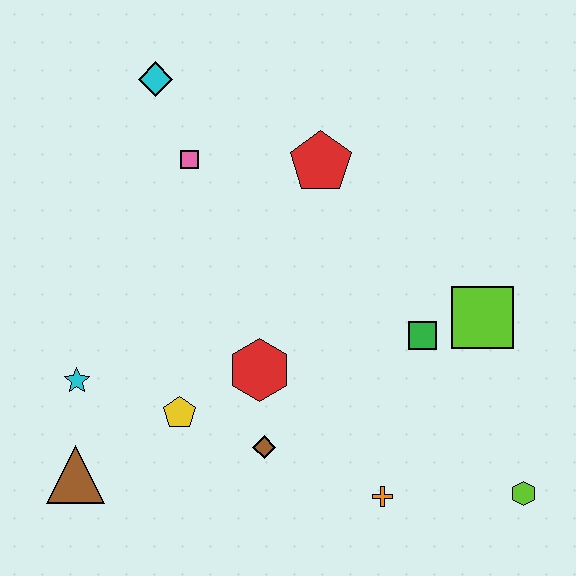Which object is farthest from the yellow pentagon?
The lime hexagon is farthest from the yellow pentagon.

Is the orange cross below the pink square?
Yes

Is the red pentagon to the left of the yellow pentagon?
No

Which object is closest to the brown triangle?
The cyan star is closest to the brown triangle.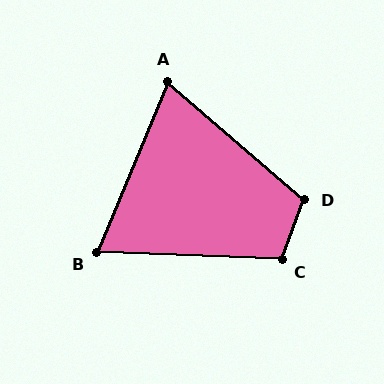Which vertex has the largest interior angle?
D, at approximately 110 degrees.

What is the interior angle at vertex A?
Approximately 72 degrees (acute).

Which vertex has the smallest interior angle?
B, at approximately 70 degrees.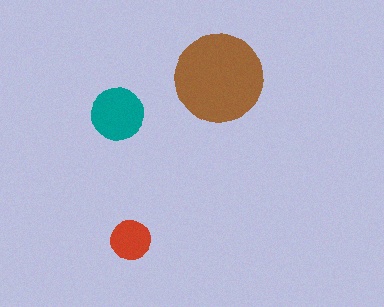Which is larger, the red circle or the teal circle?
The teal one.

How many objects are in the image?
There are 3 objects in the image.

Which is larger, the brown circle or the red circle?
The brown one.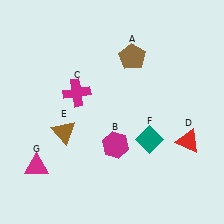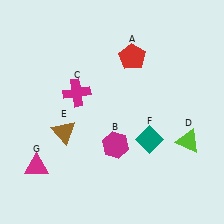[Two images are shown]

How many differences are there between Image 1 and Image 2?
There are 2 differences between the two images.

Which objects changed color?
A changed from brown to red. D changed from red to lime.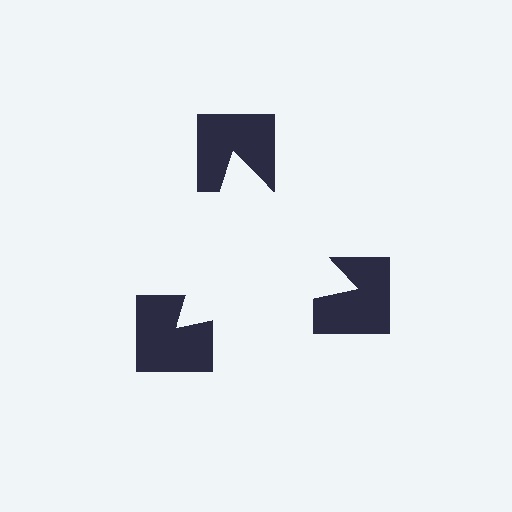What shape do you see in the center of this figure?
An illusory triangle — its edges are inferred from the aligned wedge cuts in the notched squares, not physically drawn.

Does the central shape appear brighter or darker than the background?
It typically appears slightly brighter than the background, even though no actual brightness change is drawn.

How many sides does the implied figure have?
3 sides.